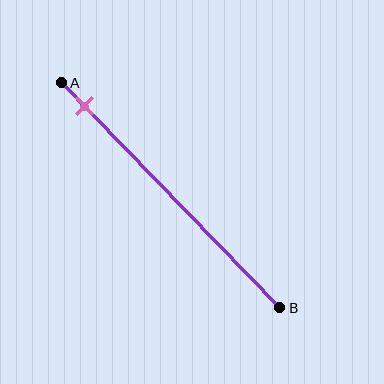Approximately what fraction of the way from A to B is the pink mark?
The pink mark is approximately 10% of the way from A to B.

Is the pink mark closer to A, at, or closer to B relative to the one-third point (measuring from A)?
The pink mark is closer to point A than the one-third point of segment AB.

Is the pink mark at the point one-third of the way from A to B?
No, the mark is at about 10% from A, not at the 33% one-third point.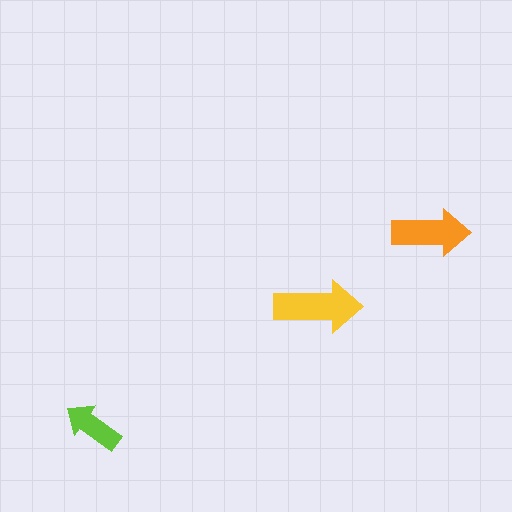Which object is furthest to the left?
The lime arrow is leftmost.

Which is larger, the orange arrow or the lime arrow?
The orange one.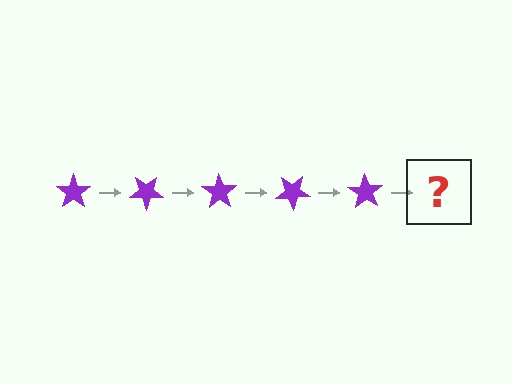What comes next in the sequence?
The next element should be a purple star rotated 175 degrees.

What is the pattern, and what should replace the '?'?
The pattern is that the star rotates 35 degrees each step. The '?' should be a purple star rotated 175 degrees.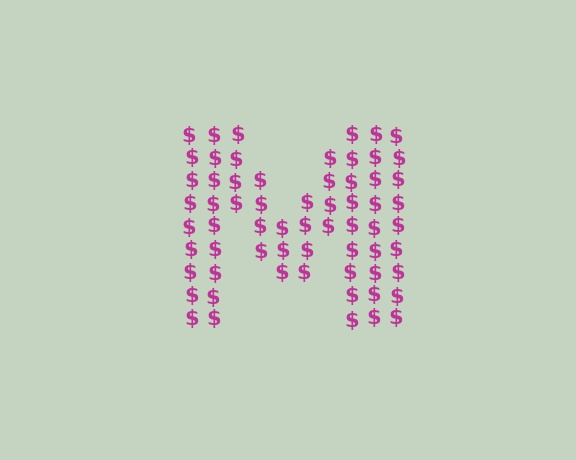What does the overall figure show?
The overall figure shows the letter M.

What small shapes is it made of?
It is made of small dollar signs.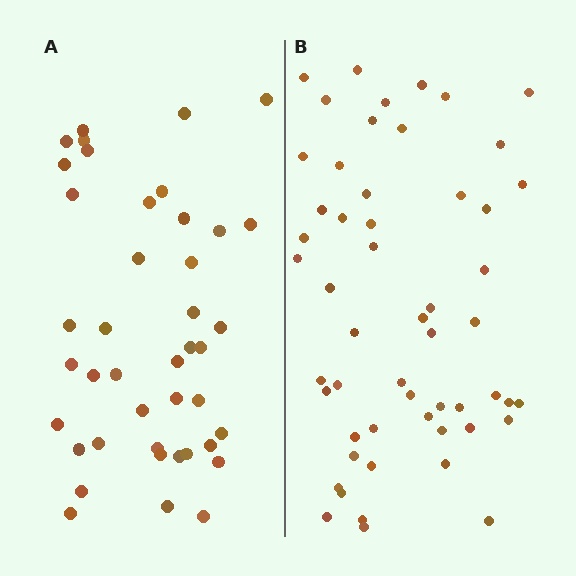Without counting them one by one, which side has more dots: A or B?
Region B (the right region) has more dots.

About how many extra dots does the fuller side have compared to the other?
Region B has roughly 12 or so more dots than region A.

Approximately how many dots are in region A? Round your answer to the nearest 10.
About 40 dots. (The exact count is 42, which rounds to 40.)